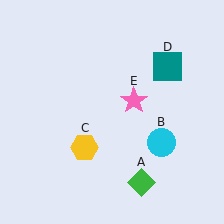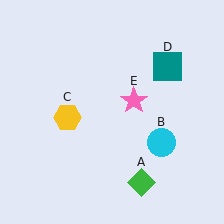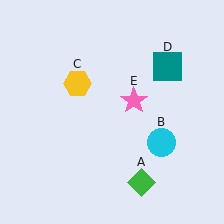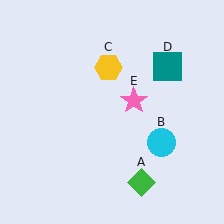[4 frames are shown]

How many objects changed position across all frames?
1 object changed position: yellow hexagon (object C).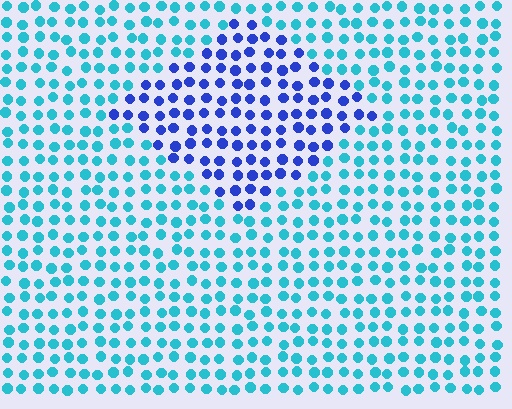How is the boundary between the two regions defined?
The boundary is defined purely by a slight shift in hue (about 46 degrees). Spacing, size, and orientation are identical on both sides.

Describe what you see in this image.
The image is filled with small cyan elements in a uniform arrangement. A diamond-shaped region is visible where the elements are tinted to a slightly different hue, forming a subtle color boundary.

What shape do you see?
I see a diamond.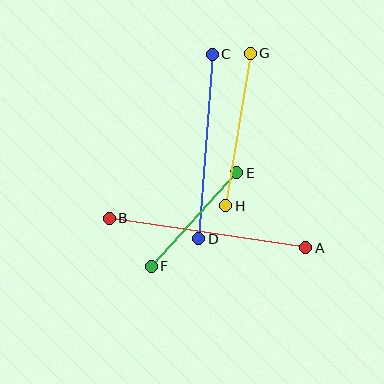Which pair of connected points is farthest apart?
Points A and B are farthest apart.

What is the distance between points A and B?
The distance is approximately 199 pixels.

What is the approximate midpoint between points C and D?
The midpoint is at approximately (206, 146) pixels.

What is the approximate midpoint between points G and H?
The midpoint is at approximately (238, 130) pixels.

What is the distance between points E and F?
The distance is approximately 127 pixels.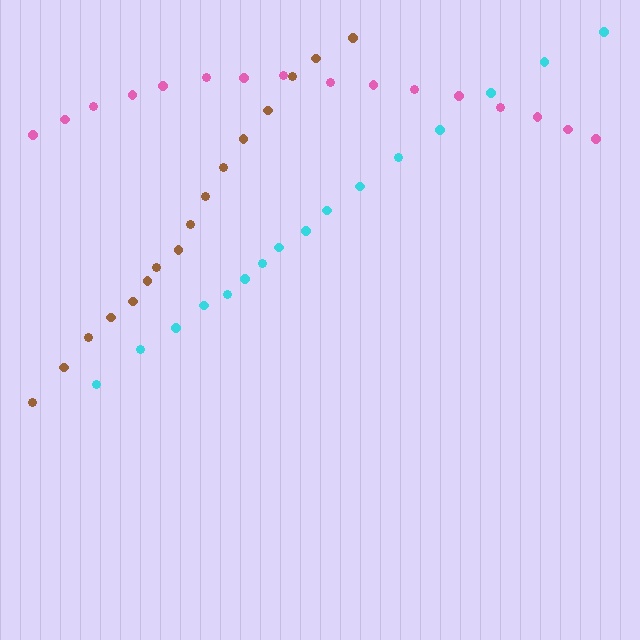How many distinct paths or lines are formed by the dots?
There are 3 distinct paths.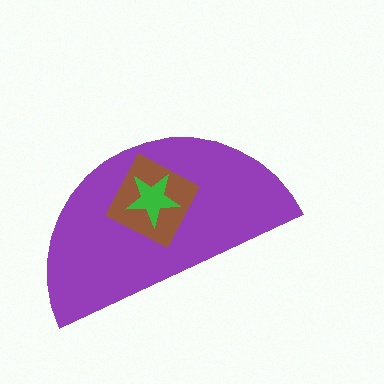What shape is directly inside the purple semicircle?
The brown square.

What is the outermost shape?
The purple semicircle.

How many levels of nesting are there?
3.